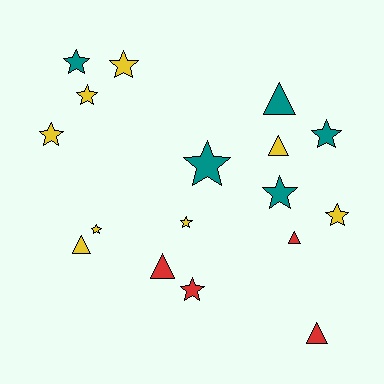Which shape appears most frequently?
Star, with 11 objects.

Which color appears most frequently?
Yellow, with 8 objects.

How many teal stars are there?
There are 4 teal stars.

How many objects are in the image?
There are 17 objects.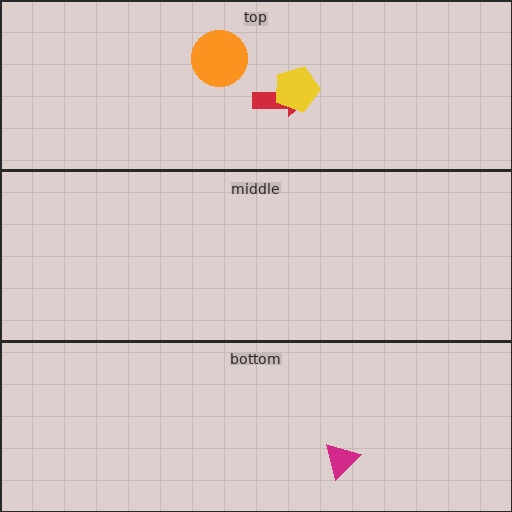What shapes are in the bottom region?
The magenta triangle.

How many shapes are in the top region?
3.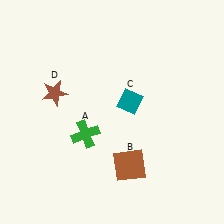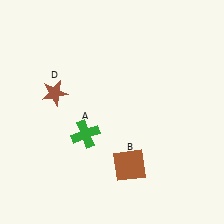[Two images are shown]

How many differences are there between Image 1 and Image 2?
There is 1 difference between the two images.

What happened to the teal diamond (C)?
The teal diamond (C) was removed in Image 2. It was in the top-right area of Image 1.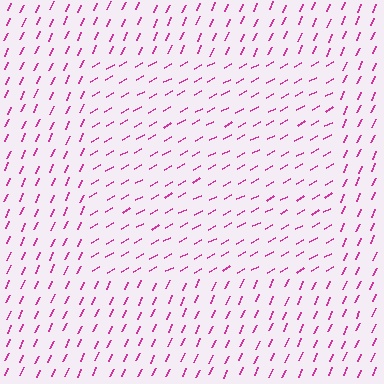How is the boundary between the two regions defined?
The boundary is defined purely by a change in line orientation (approximately 37 degrees difference). All lines are the same color and thickness.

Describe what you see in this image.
The image is filled with small magenta line segments. A rectangle region in the image has lines oriented differently from the surrounding lines, creating a visible texture boundary.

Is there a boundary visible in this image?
Yes, there is a texture boundary formed by a change in line orientation.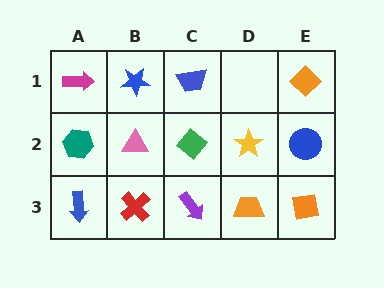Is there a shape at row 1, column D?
No, that cell is empty.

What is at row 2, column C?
A green diamond.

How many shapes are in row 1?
4 shapes.